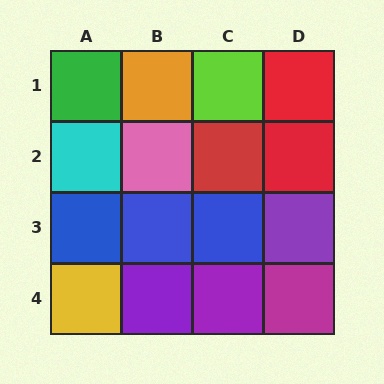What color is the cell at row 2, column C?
Red.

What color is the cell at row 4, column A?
Yellow.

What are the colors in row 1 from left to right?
Green, orange, lime, red.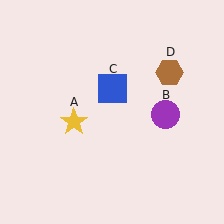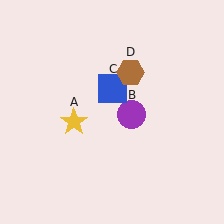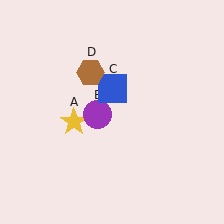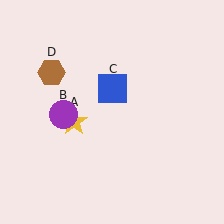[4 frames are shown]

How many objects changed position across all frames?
2 objects changed position: purple circle (object B), brown hexagon (object D).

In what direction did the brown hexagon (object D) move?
The brown hexagon (object D) moved left.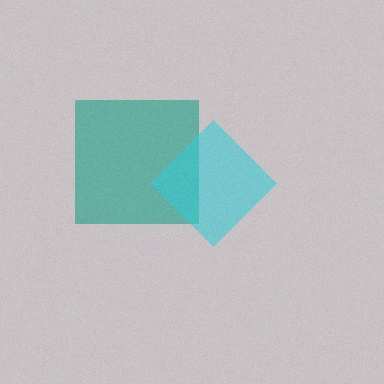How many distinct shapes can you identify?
There are 2 distinct shapes: a teal square, a cyan diamond.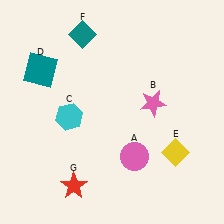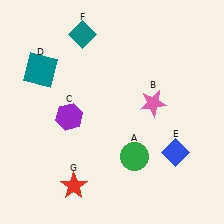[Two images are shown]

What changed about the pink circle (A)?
In Image 1, A is pink. In Image 2, it changed to green.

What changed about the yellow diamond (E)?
In Image 1, E is yellow. In Image 2, it changed to blue.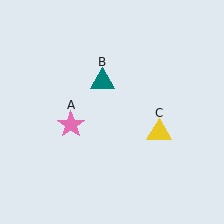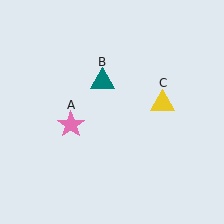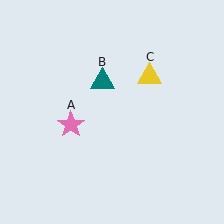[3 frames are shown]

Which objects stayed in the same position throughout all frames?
Pink star (object A) and teal triangle (object B) remained stationary.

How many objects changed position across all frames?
1 object changed position: yellow triangle (object C).